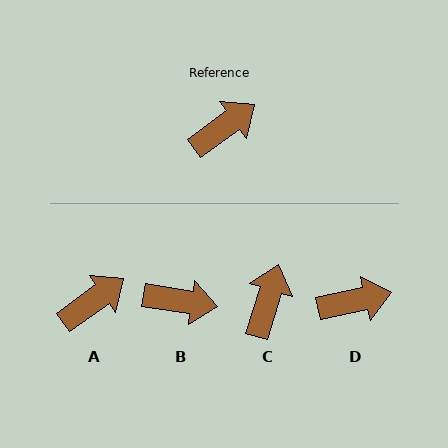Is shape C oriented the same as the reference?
No, it is off by about 37 degrees.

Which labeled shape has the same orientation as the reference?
A.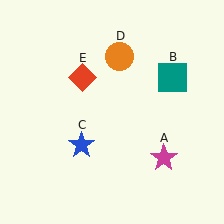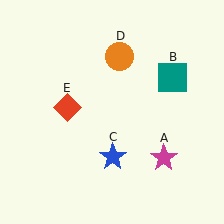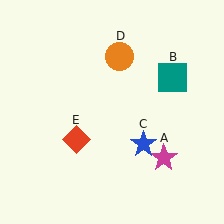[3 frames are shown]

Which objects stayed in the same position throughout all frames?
Magenta star (object A) and teal square (object B) and orange circle (object D) remained stationary.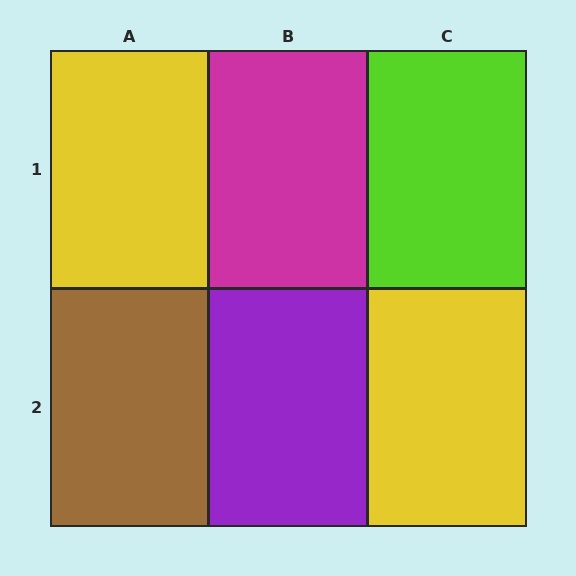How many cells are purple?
1 cell is purple.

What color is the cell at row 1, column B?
Magenta.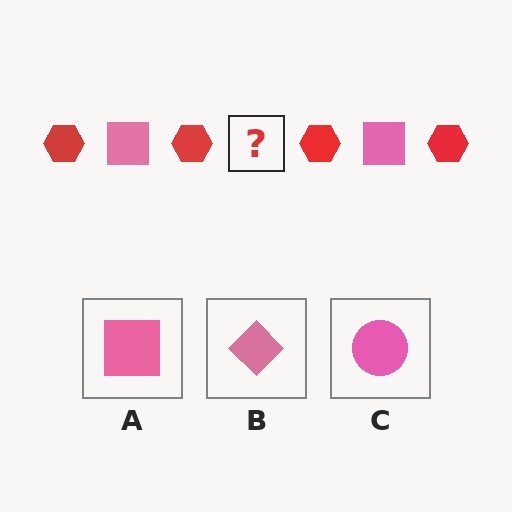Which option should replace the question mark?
Option A.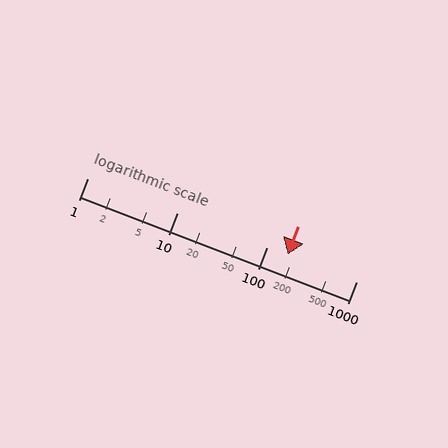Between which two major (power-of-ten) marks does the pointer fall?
The pointer is between 100 and 1000.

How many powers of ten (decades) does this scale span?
The scale spans 3 decades, from 1 to 1000.